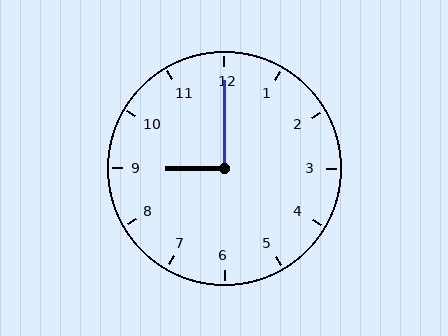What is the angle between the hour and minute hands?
Approximately 90 degrees.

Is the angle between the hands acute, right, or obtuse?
It is right.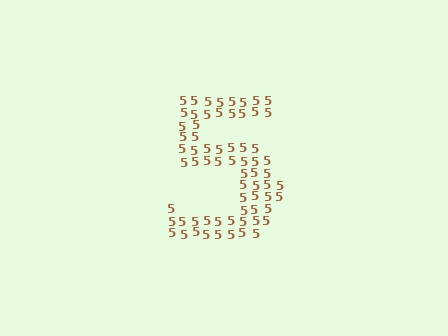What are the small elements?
The small elements are digit 5's.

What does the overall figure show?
The overall figure shows the digit 5.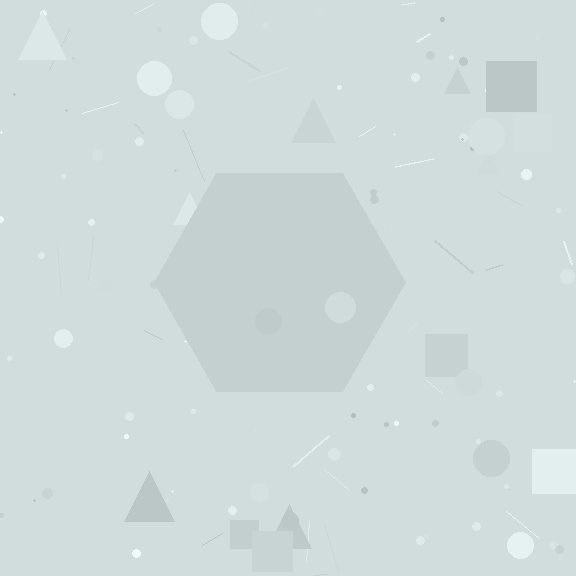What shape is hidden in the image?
A hexagon is hidden in the image.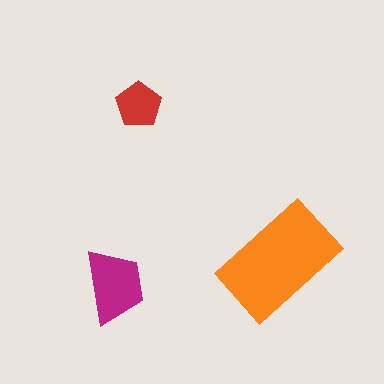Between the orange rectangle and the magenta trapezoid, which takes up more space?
The orange rectangle.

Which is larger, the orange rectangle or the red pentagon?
The orange rectangle.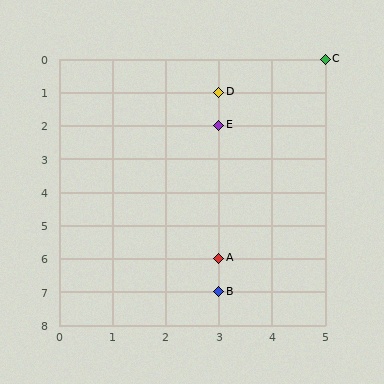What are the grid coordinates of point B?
Point B is at grid coordinates (3, 7).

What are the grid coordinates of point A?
Point A is at grid coordinates (3, 6).